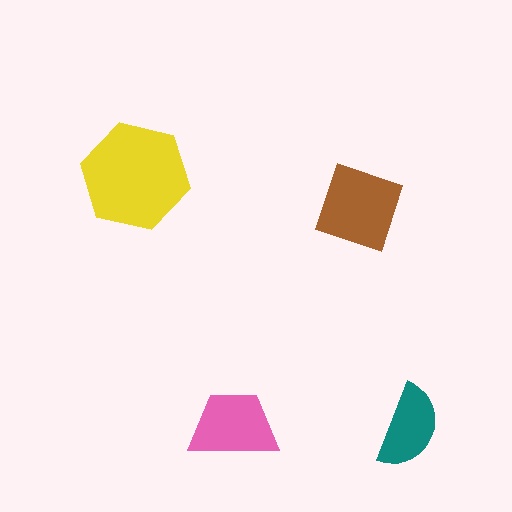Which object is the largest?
The yellow hexagon.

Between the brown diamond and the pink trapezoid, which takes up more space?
The brown diamond.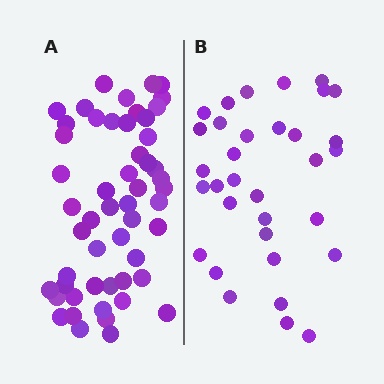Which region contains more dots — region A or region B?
Region A (the left region) has more dots.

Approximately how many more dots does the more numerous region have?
Region A has approximately 20 more dots than region B.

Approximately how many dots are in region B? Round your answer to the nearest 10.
About 30 dots. (The exact count is 33, which rounds to 30.)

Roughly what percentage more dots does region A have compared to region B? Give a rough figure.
About 60% more.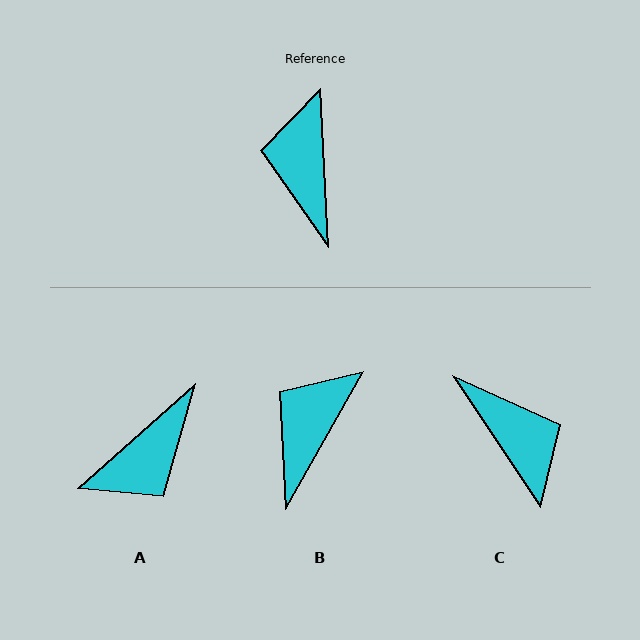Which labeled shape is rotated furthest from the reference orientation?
C, about 149 degrees away.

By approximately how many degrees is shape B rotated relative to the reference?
Approximately 32 degrees clockwise.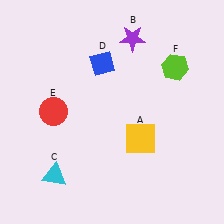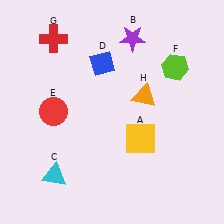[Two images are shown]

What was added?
A red cross (G), an orange triangle (H) were added in Image 2.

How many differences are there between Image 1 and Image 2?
There are 2 differences between the two images.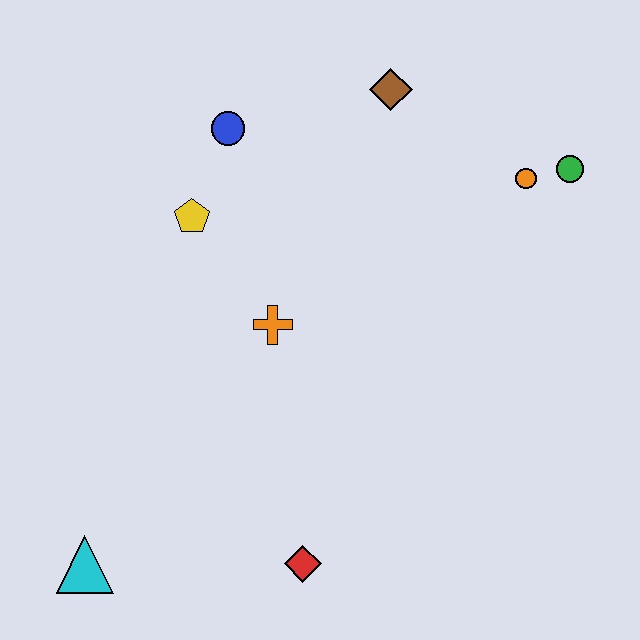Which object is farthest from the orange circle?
The cyan triangle is farthest from the orange circle.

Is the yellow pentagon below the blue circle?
Yes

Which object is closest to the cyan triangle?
The red diamond is closest to the cyan triangle.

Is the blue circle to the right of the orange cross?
No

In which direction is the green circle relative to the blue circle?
The green circle is to the right of the blue circle.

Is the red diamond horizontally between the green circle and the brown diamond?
No